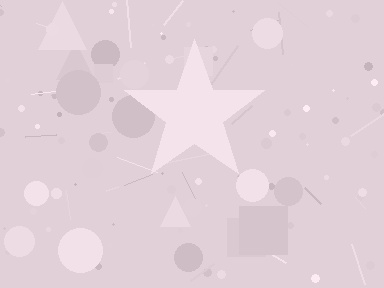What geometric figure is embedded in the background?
A star is embedded in the background.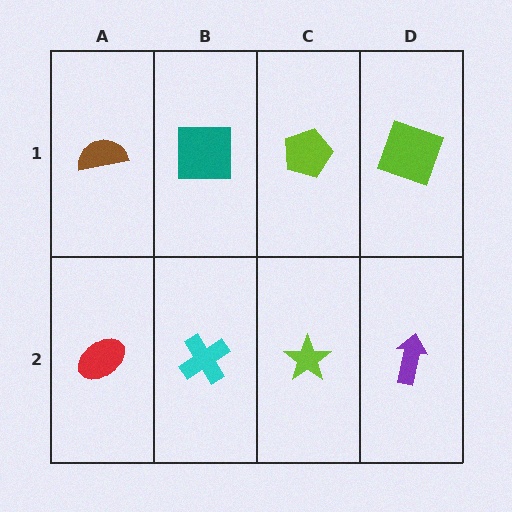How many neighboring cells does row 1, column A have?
2.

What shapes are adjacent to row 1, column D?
A purple arrow (row 2, column D), a lime pentagon (row 1, column C).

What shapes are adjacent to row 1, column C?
A lime star (row 2, column C), a teal square (row 1, column B), a lime square (row 1, column D).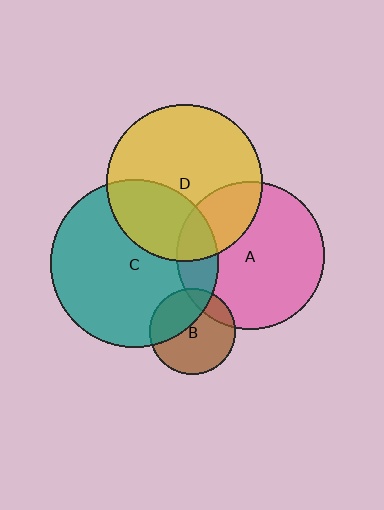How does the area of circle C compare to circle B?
Approximately 3.8 times.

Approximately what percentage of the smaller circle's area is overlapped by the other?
Approximately 20%.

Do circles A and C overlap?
Yes.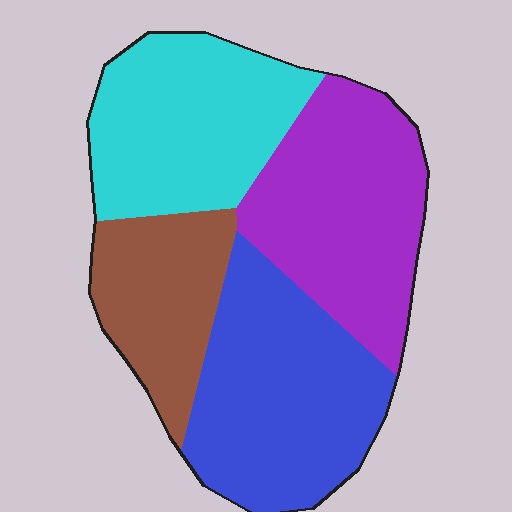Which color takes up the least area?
Brown, at roughly 15%.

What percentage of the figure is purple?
Purple covers roughly 30% of the figure.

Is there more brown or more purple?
Purple.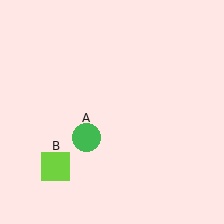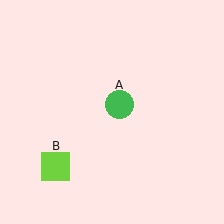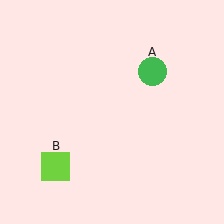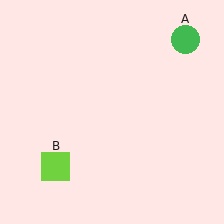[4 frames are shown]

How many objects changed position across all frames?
1 object changed position: green circle (object A).